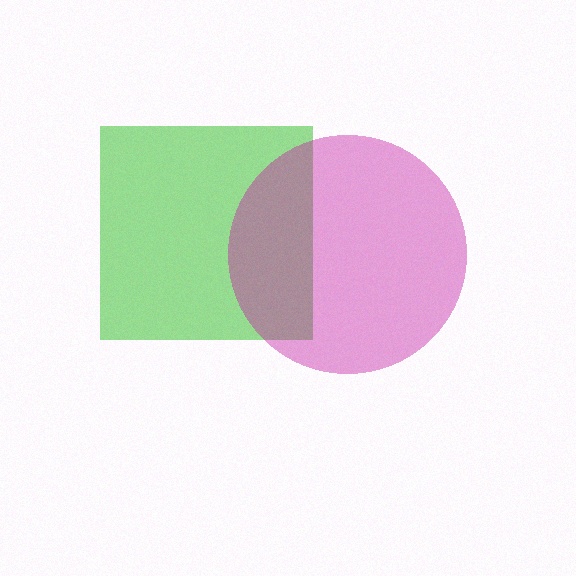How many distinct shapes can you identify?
There are 2 distinct shapes: a green square, a magenta circle.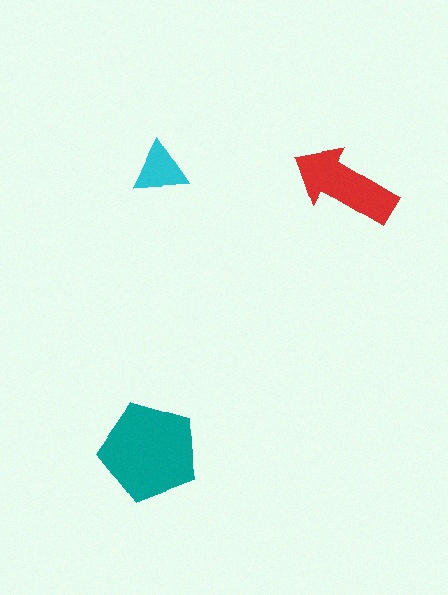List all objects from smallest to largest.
The cyan triangle, the red arrow, the teal pentagon.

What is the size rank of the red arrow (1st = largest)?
2nd.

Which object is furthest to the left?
The teal pentagon is leftmost.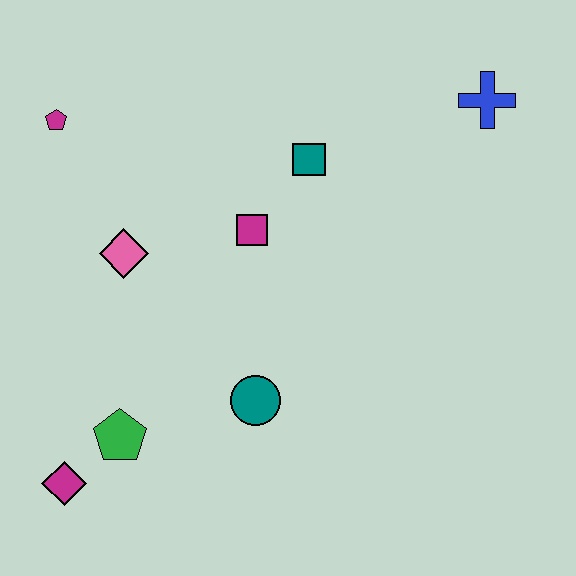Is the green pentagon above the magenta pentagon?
No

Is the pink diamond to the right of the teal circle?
No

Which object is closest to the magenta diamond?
The green pentagon is closest to the magenta diamond.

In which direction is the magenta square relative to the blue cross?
The magenta square is to the left of the blue cross.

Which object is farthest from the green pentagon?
The blue cross is farthest from the green pentagon.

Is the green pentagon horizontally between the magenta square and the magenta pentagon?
Yes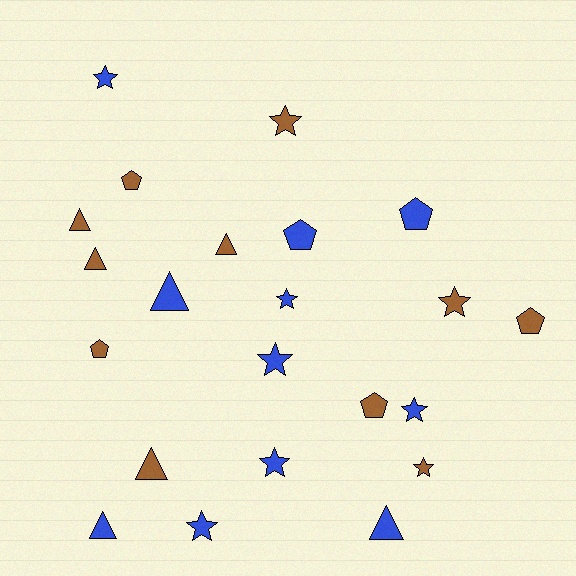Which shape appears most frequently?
Star, with 9 objects.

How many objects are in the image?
There are 22 objects.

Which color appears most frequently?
Brown, with 11 objects.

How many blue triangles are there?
There are 3 blue triangles.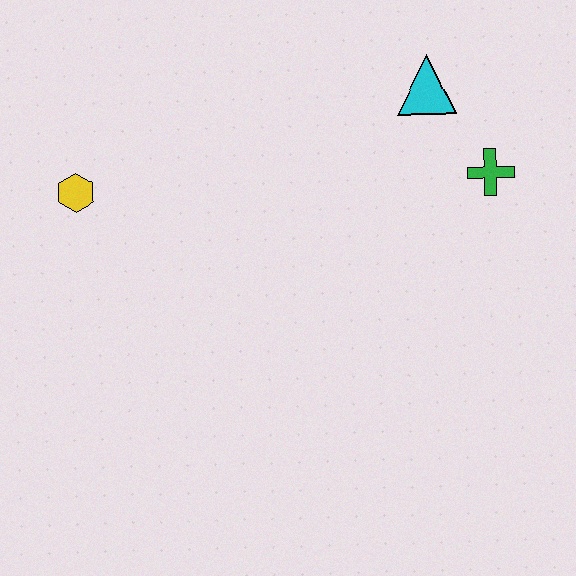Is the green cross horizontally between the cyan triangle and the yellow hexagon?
No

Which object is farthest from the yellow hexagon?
The green cross is farthest from the yellow hexagon.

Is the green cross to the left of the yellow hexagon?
No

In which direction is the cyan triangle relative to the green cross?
The cyan triangle is above the green cross.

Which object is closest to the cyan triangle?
The green cross is closest to the cyan triangle.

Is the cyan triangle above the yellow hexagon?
Yes